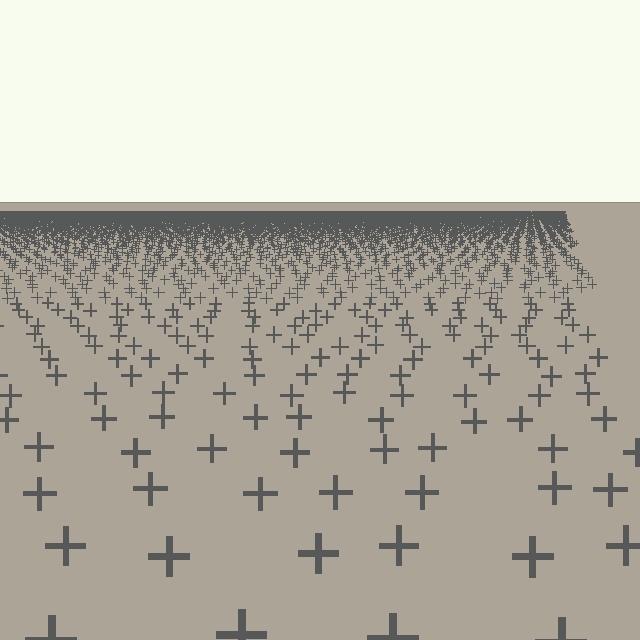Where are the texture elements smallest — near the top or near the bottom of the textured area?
Near the top.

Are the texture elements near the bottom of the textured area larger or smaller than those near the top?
Larger. Near the bottom, elements are closer to the viewer and appear at a bigger on-screen size.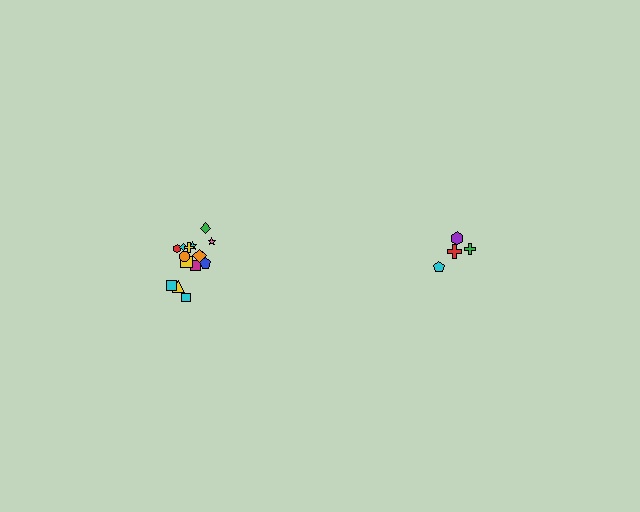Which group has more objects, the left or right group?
The left group.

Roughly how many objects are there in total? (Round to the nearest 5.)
Roughly 20 objects in total.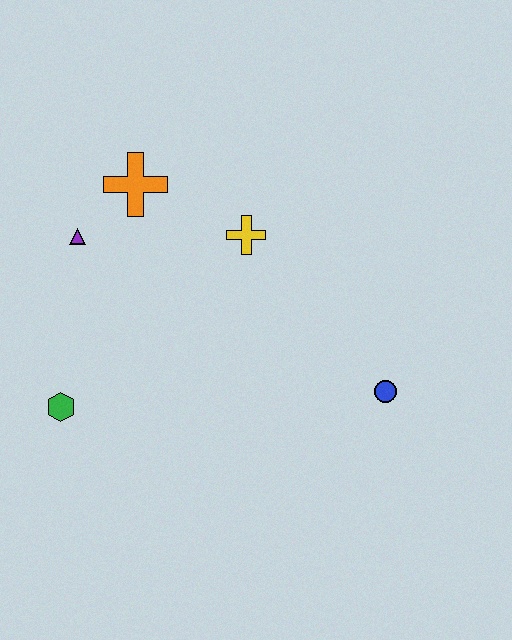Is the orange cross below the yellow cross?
No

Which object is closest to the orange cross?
The purple triangle is closest to the orange cross.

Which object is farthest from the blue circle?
The purple triangle is farthest from the blue circle.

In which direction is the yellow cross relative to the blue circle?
The yellow cross is above the blue circle.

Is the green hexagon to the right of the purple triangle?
No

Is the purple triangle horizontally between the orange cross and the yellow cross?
No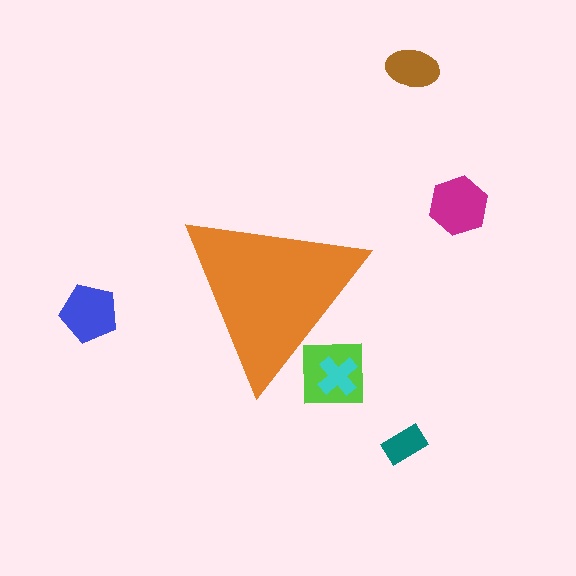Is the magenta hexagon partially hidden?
No, the magenta hexagon is fully visible.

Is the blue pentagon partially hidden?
No, the blue pentagon is fully visible.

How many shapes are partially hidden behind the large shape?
2 shapes are partially hidden.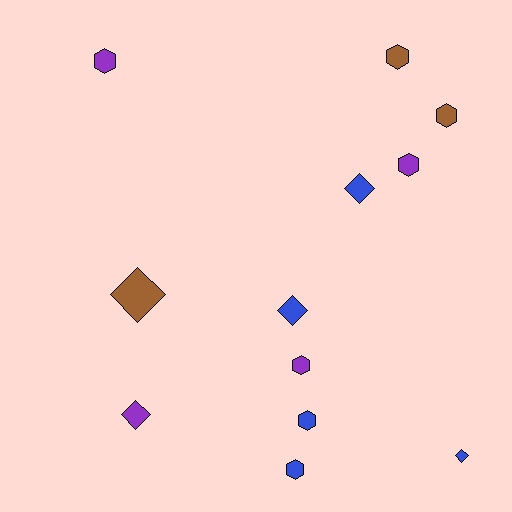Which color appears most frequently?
Blue, with 5 objects.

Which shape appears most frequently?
Hexagon, with 7 objects.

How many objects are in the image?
There are 12 objects.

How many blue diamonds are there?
There are 3 blue diamonds.